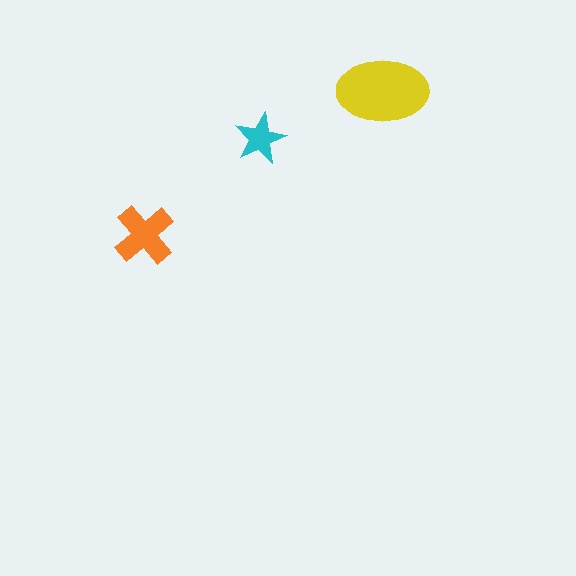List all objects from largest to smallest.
The yellow ellipse, the orange cross, the cyan star.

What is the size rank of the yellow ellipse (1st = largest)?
1st.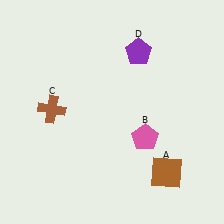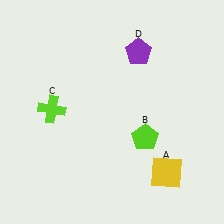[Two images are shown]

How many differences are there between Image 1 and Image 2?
There are 3 differences between the two images.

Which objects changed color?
A changed from brown to yellow. B changed from pink to lime. C changed from brown to lime.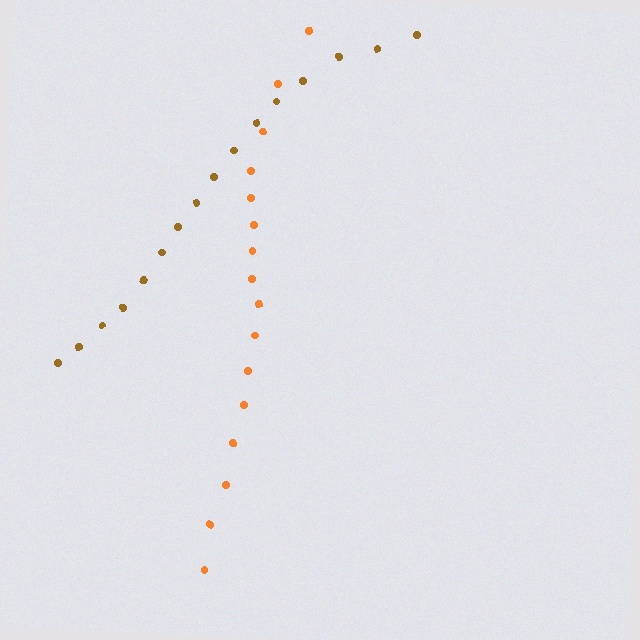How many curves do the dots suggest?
There are 2 distinct paths.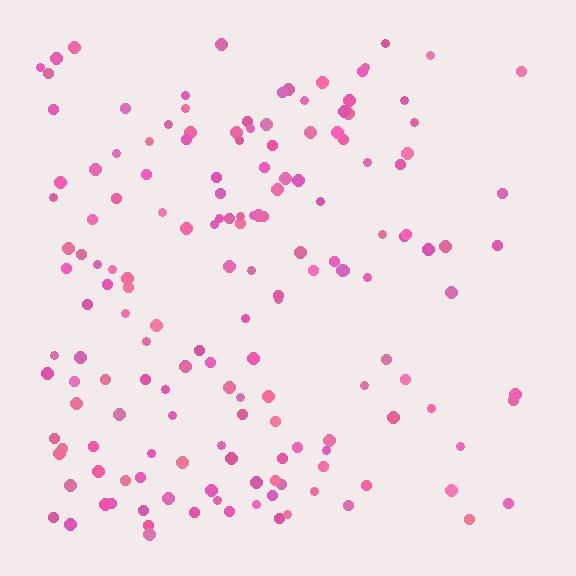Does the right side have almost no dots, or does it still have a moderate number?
Still a moderate number, just noticeably fewer than the left.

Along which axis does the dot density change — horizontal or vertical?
Horizontal.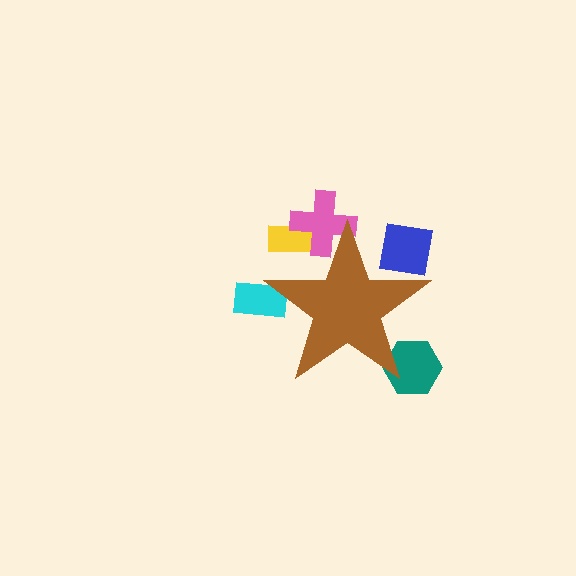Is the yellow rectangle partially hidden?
Yes, the yellow rectangle is partially hidden behind the brown star.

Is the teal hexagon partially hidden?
Yes, the teal hexagon is partially hidden behind the brown star.